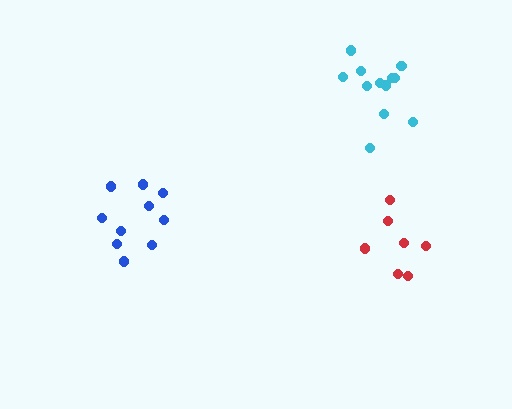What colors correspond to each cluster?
The clusters are colored: cyan, red, blue.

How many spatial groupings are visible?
There are 3 spatial groupings.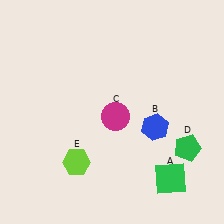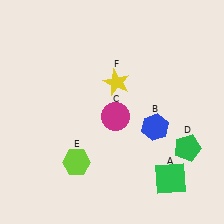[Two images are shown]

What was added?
A yellow star (F) was added in Image 2.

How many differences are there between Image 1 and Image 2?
There is 1 difference between the two images.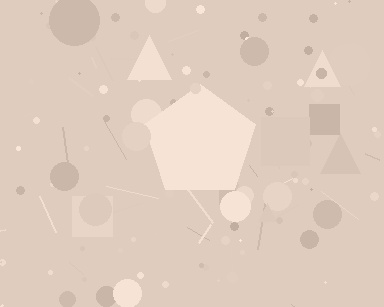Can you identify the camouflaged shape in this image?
The camouflaged shape is a pentagon.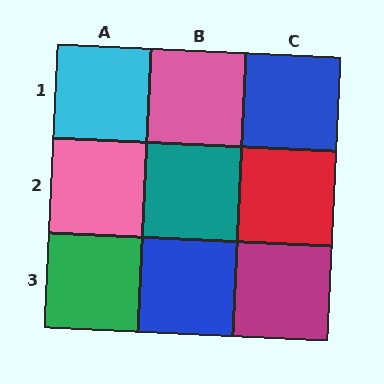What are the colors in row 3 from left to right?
Green, blue, magenta.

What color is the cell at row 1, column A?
Cyan.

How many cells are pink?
2 cells are pink.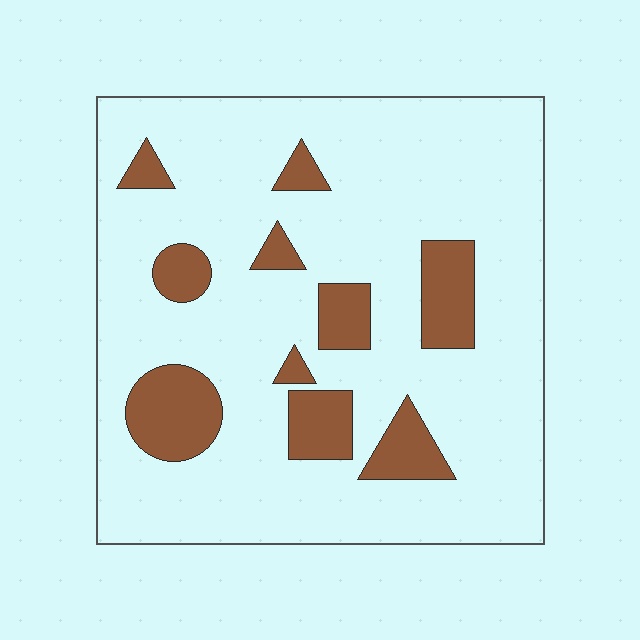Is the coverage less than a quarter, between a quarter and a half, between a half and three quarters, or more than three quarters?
Less than a quarter.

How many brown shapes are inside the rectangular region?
10.